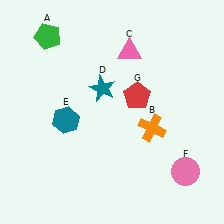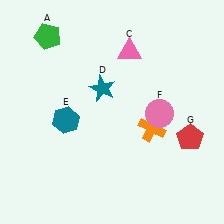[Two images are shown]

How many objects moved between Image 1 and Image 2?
2 objects moved between the two images.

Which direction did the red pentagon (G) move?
The red pentagon (G) moved right.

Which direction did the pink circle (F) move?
The pink circle (F) moved up.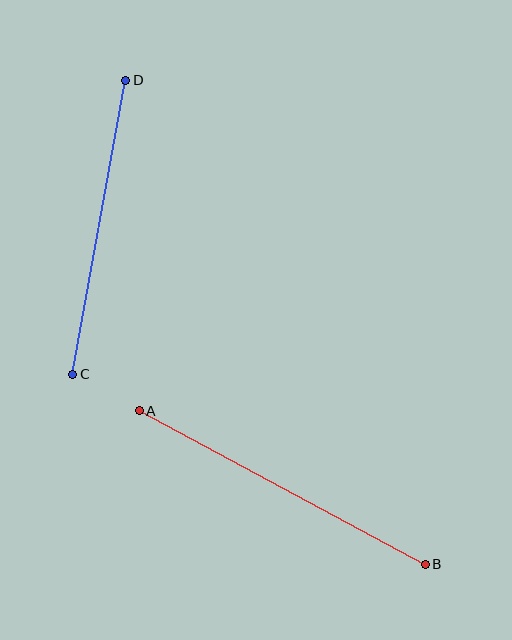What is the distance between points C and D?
The distance is approximately 299 pixels.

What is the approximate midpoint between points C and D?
The midpoint is at approximately (99, 227) pixels.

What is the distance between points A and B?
The distance is approximately 325 pixels.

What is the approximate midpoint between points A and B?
The midpoint is at approximately (282, 488) pixels.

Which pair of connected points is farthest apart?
Points A and B are farthest apart.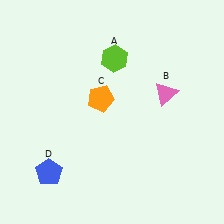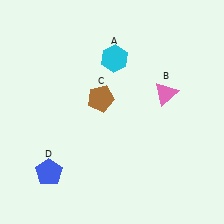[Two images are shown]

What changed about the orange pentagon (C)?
In Image 1, C is orange. In Image 2, it changed to brown.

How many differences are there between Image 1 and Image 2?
There are 2 differences between the two images.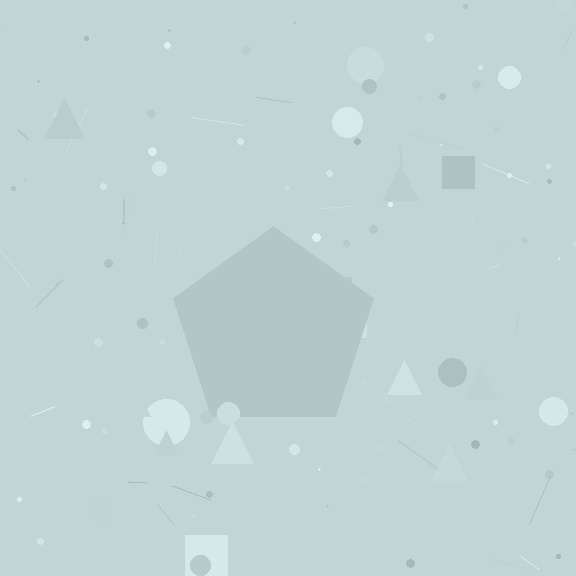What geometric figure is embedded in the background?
A pentagon is embedded in the background.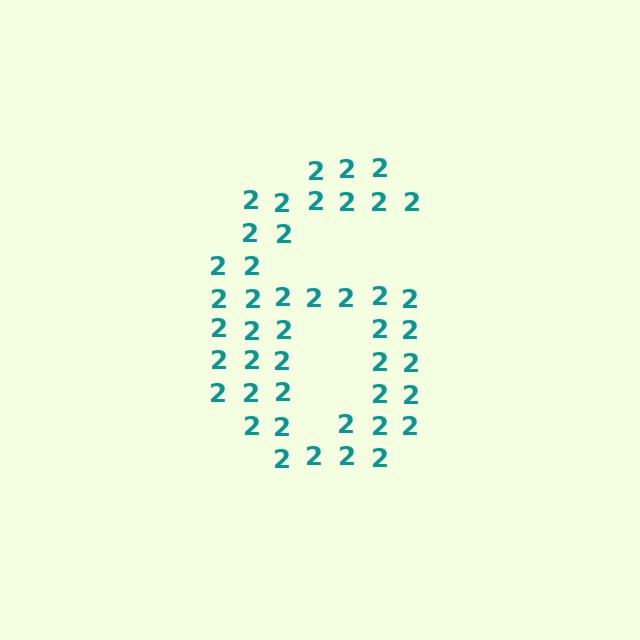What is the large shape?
The large shape is the digit 6.